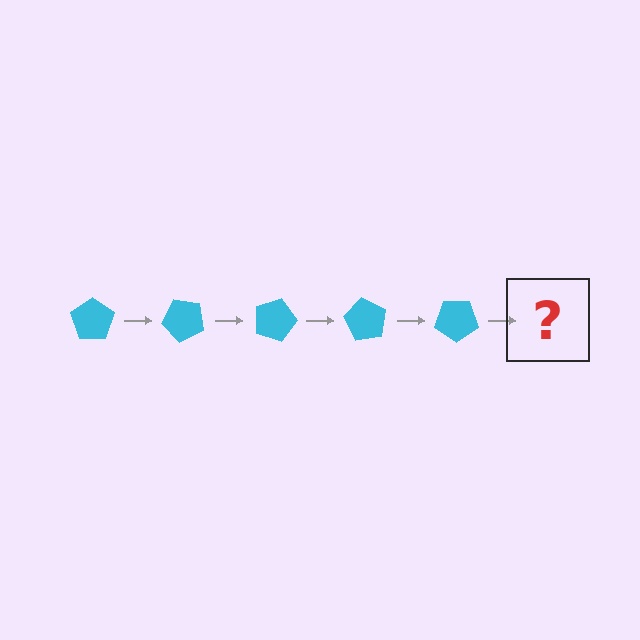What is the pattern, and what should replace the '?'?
The pattern is that the pentagon rotates 45 degrees each step. The '?' should be a cyan pentagon rotated 225 degrees.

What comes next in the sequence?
The next element should be a cyan pentagon rotated 225 degrees.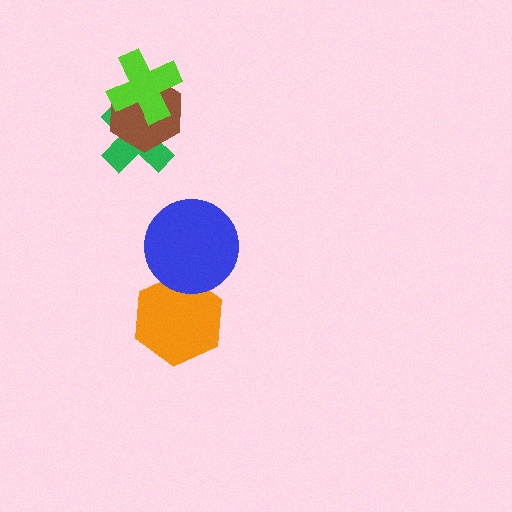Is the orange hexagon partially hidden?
Yes, it is partially covered by another shape.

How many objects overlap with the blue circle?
1 object overlaps with the blue circle.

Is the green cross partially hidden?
Yes, it is partially covered by another shape.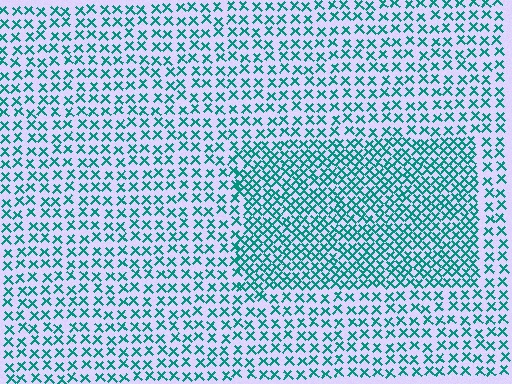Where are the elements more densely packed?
The elements are more densely packed inside the rectangle boundary.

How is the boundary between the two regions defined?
The boundary is defined by a change in element density (approximately 1.8x ratio). All elements are the same color, size, and shape.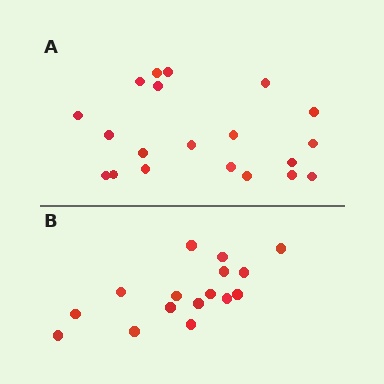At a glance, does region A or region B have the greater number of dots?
Region A (the top region) has more dots.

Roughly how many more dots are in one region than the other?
Region A has about 4 more dots than region B.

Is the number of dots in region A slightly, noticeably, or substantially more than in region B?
Region A has noticeably more, but not dramatically so. The ratio is roughly 1.2 to 1.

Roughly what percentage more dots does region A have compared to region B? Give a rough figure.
About 25% more.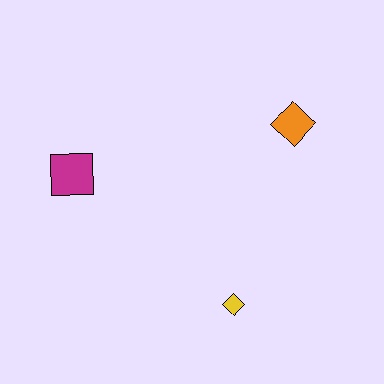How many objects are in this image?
There are 3 objects.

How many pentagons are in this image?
There are no pentagons.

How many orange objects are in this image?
There is 1 orange object.